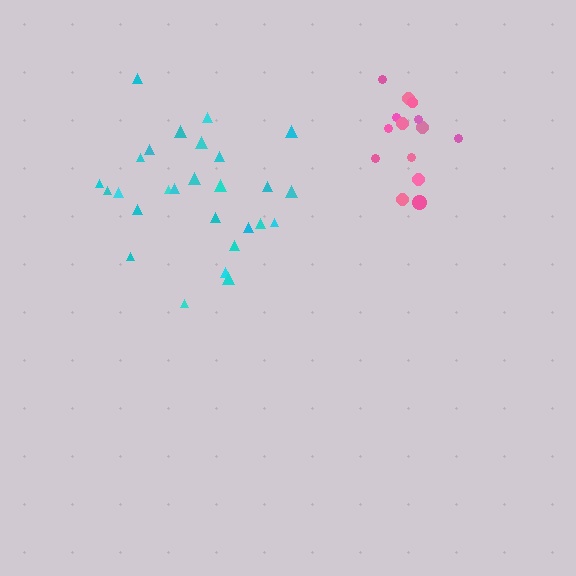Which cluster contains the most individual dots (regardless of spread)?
Cyan (27).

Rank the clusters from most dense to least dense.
pink, cyan.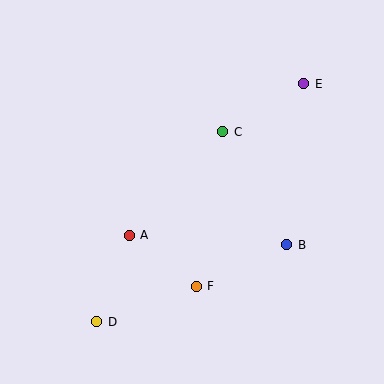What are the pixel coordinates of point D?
Point D is at (97, 322).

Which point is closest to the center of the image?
Point C at (223, 132) is closest to the center.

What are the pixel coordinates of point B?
Point B is at (287, 245).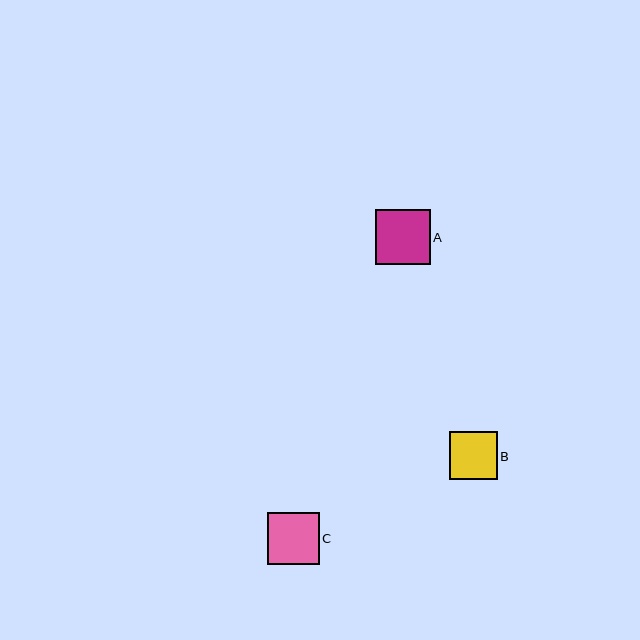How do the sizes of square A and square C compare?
Square A and square C are approximately the same size.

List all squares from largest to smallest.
From largest to smallest: A, C, B.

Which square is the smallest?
Square B is the smallest with a size of approximately 48 pixels.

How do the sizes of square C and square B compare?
Square C and square B are approximately the same size.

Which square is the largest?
Square A is the largest with a size of approximately 55 pixels.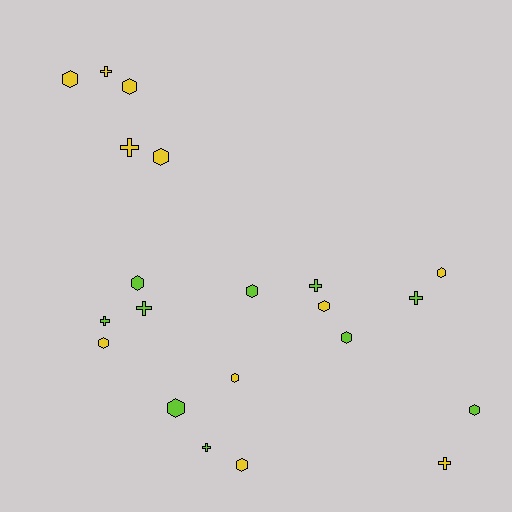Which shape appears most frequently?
Hexagon, with 13 objects.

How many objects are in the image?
There are 21 objects.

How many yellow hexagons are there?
There are 8 yellow hexagons.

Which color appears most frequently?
Yellow, with 11 objects.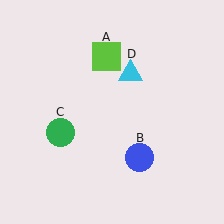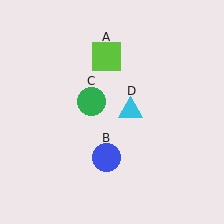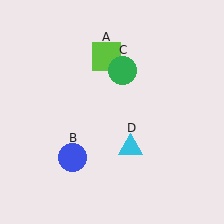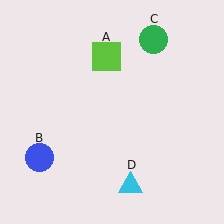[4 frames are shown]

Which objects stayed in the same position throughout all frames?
Lime square (object A) remained stationary.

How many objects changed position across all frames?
3 objects changed position: blue circle (object B), green circle (object C), cyan triangle (object D).